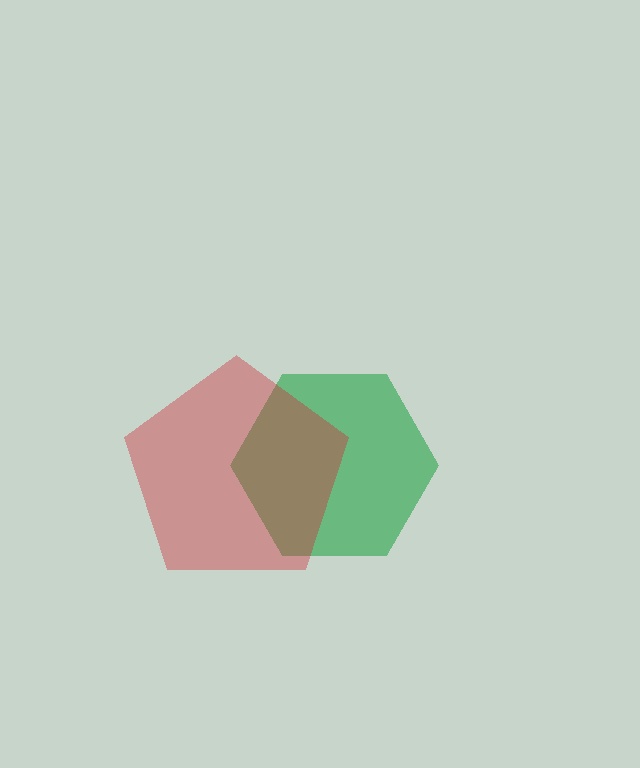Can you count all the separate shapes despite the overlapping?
Yes, there are 2 separate shapes.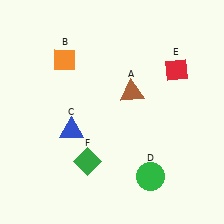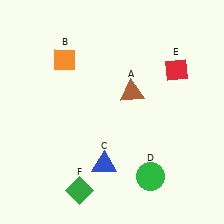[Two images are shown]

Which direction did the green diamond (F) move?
The green diamond (F) moved down.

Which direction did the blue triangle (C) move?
The blue triangle (C) moved down.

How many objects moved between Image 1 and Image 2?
2 objects moved between the two images.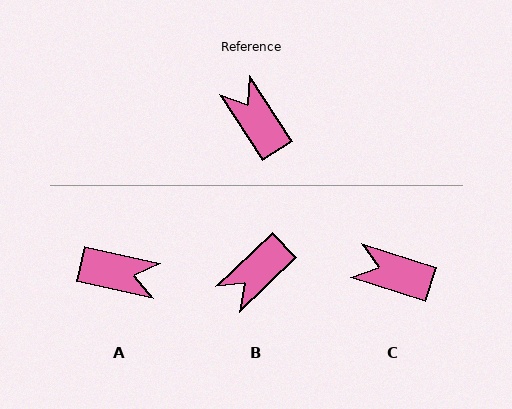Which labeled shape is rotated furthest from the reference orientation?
A, about 135 degrees away.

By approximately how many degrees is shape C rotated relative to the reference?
Approximately 40 degrees counter-clockwise.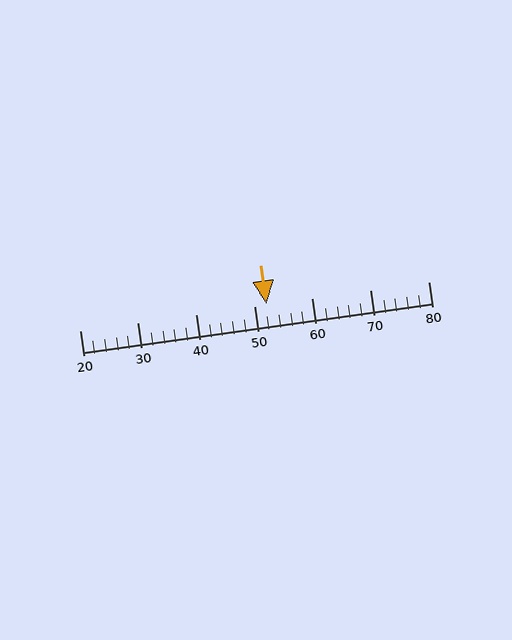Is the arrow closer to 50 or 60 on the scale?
The arrow is closer to 50.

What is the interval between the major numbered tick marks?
The major tick marks are spaced 10 units apart.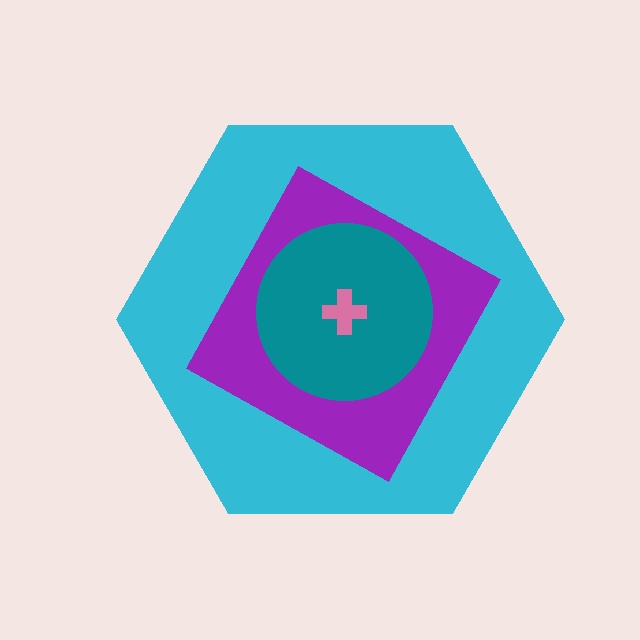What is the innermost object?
The pink cross.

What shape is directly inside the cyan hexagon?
The purple square.